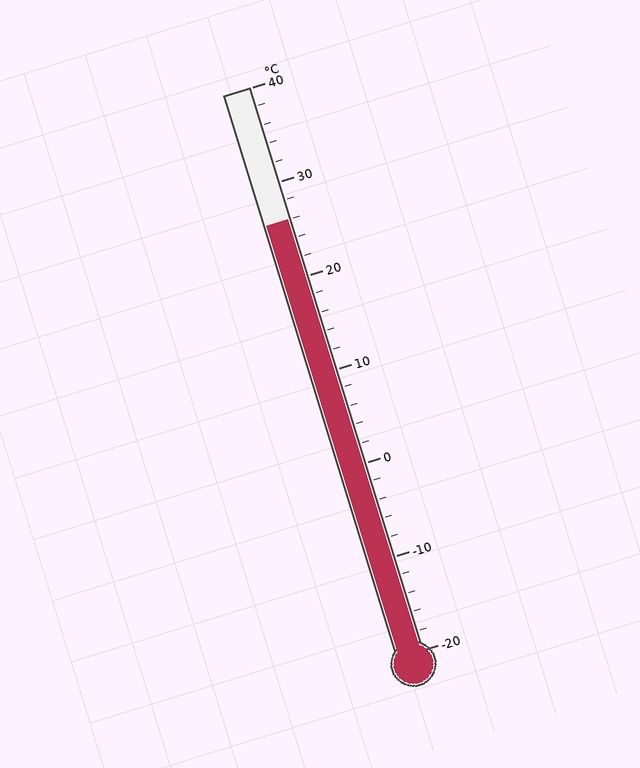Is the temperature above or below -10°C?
The temperature is above -10°C.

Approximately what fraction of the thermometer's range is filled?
The thermometer is filled to approximately 75% of its range.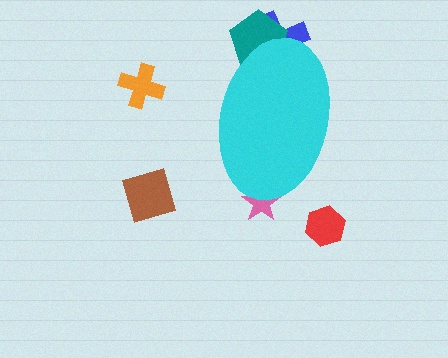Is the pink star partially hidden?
Yes, the pink star is partially hidden behind the cyan ellipse.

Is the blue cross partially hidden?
Yes, the blue cross is partially hidden behind the cyan ellipse.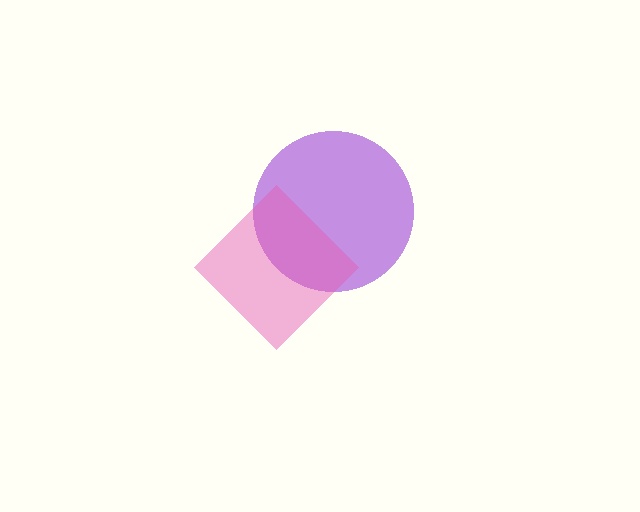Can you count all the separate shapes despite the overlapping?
Yes, there are 2 separate shapes.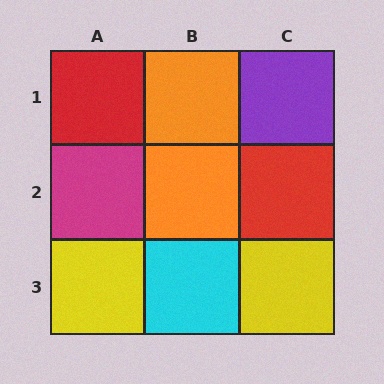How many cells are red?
2 cells are red.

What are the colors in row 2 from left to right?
Magenta, orange, red.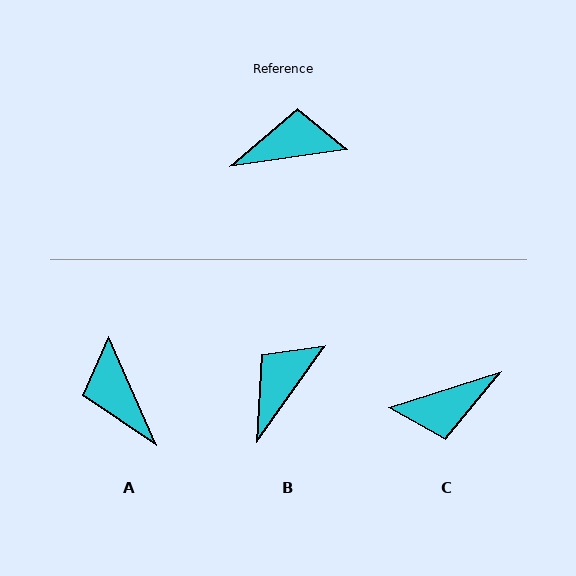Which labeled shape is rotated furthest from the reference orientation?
C, about 170 degrees away.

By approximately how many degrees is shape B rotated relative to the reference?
Approximately 46 degrees counter-clockwise.